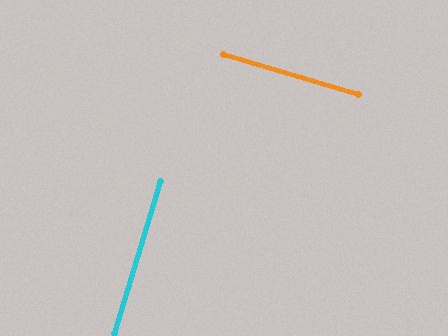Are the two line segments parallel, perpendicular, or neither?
Perpendicular — they meet at approximately 90°.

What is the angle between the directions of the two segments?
Approximately 90 degrees.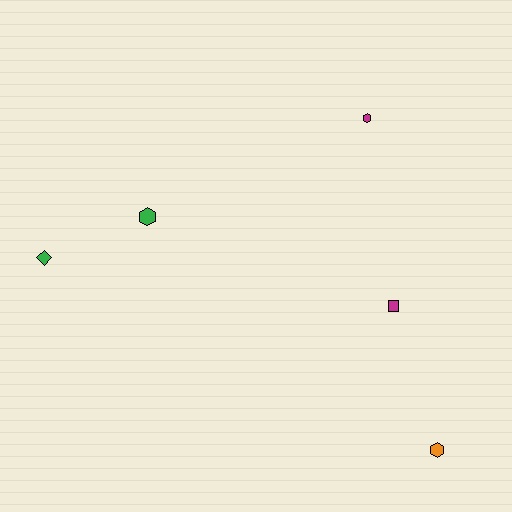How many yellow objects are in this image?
There are no yellow objects.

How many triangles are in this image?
There are no triangles.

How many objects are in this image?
There are 5 objects.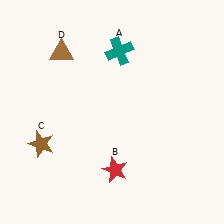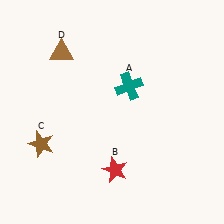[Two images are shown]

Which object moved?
The teal cross (A) moved down.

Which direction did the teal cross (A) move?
The teal cross (A) moved down.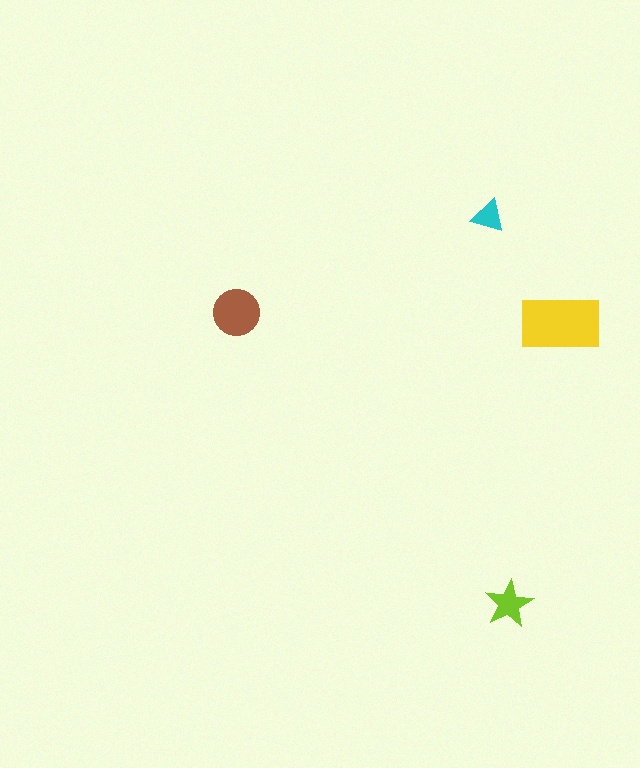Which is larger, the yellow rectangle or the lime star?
The yellow rectangle.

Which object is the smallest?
The cyan triangle.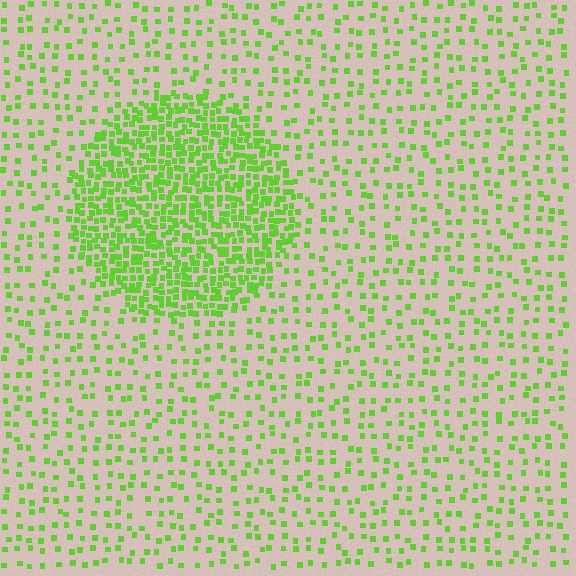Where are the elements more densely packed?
The elements are more densely packed inside the circle boundary.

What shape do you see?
I see a circle.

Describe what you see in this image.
The image contains small lime elements arranged at two different densities. A circle-shaped region is visible where the elements are more densely packed than the surrounding area.